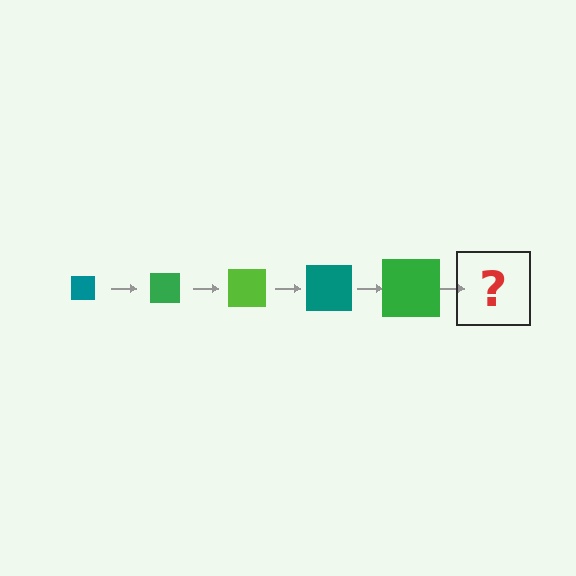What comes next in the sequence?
The next element should be a lime square, larger than the previous one.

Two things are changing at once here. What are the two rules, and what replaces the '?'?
The two rules are that the square grows larger each step and the color cycles through teal, green, and lime. The '?' should be a lime square, larger than the previous one.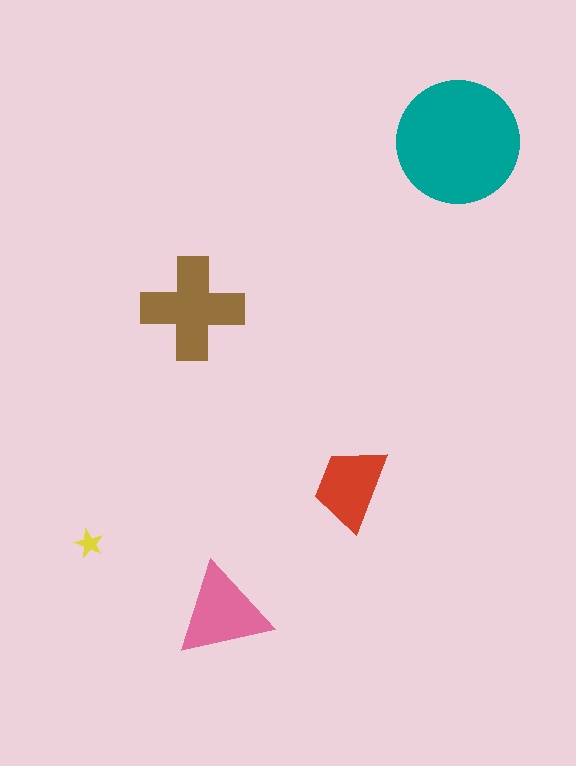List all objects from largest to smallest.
The teal circle, the brown cross, the pink triangle, the red trapezoid, the yellow star.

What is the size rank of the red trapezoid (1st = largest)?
4th.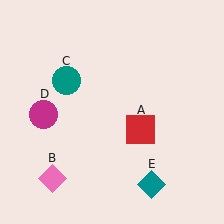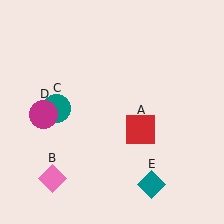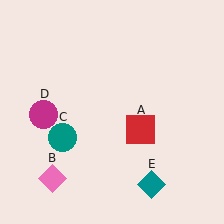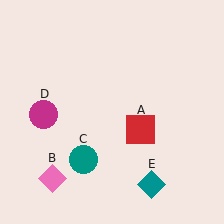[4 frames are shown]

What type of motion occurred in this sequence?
The teal circle (object C) rotated counterclockwise around the center of the scene.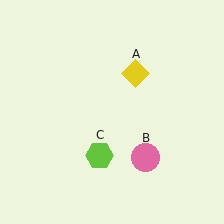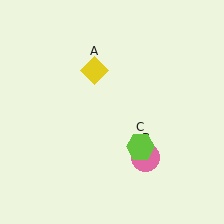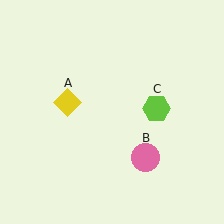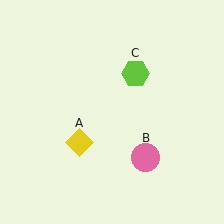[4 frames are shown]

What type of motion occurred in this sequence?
The yellow diamond (object A), lime hexagon (object C) rotated counterclockwise around the center of the scene.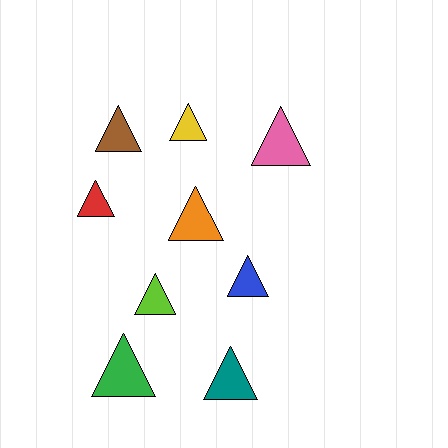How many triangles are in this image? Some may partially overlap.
There are 9 triangles.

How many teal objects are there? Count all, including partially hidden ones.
There is 1 teal object.